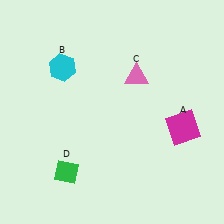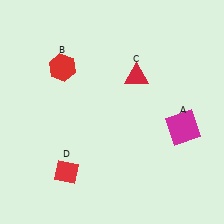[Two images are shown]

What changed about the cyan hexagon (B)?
In Image 1, B is cyan. In Image 2, it changed to red.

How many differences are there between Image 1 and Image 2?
There are 3 differences between the two images.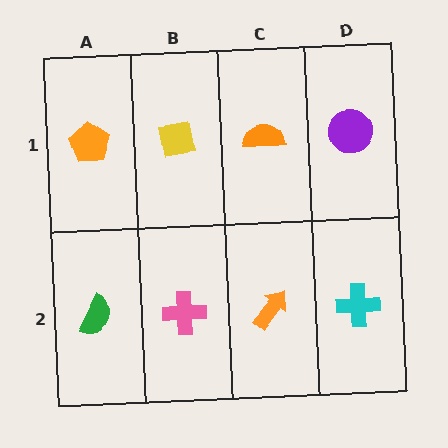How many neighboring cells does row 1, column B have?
3.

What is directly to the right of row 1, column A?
A yellow square.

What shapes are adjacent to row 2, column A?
An orange pentagon (row 1, column A), a pink cross (row 2, column B).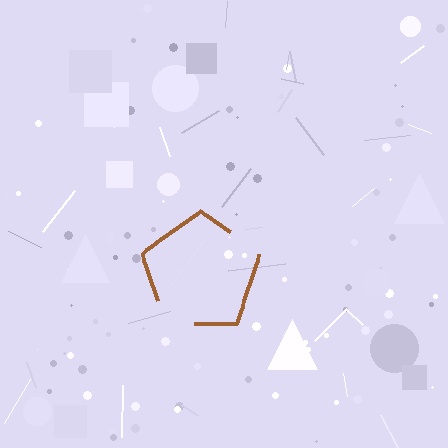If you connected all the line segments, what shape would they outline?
They would outline a pentagon.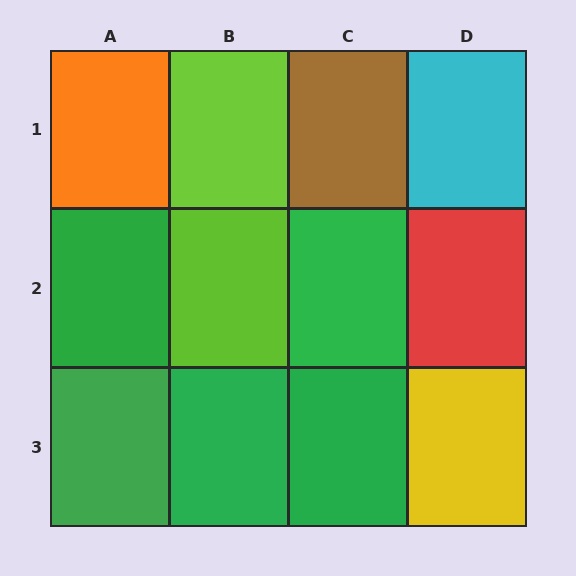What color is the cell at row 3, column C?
Green.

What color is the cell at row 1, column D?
Cyan.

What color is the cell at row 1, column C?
Brown.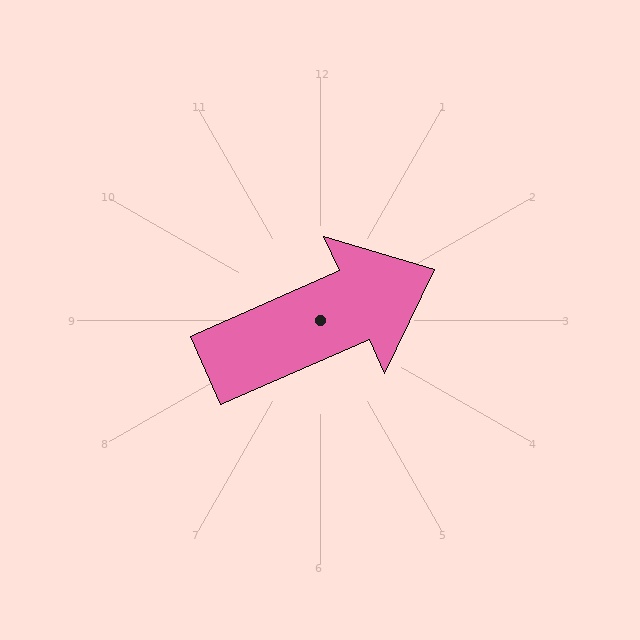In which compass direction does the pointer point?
Northeast.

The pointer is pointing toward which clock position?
Roughly 2 o'clock.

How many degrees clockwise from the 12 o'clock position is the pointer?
Approximately 66 degrees.